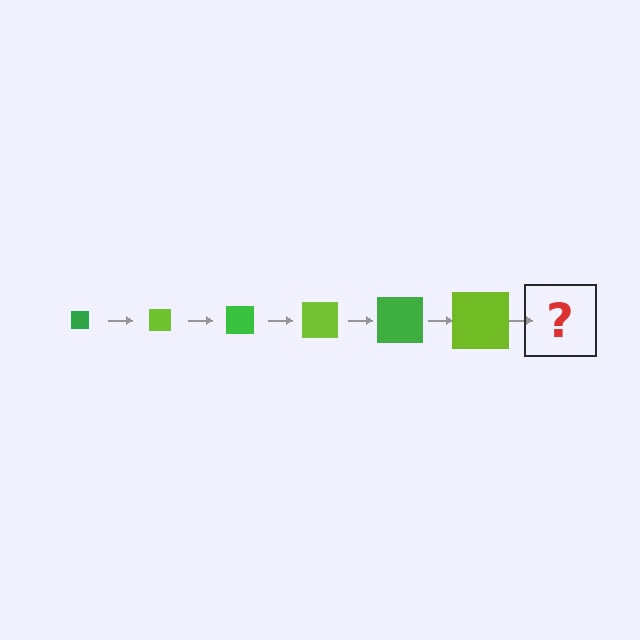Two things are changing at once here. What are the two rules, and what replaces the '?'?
The two rules are that the square grows larger each step and the color cycles through green and lime. The '?' should be a green square, larger than the previous one.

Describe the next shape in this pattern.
It should be a green square, larger than the previous one.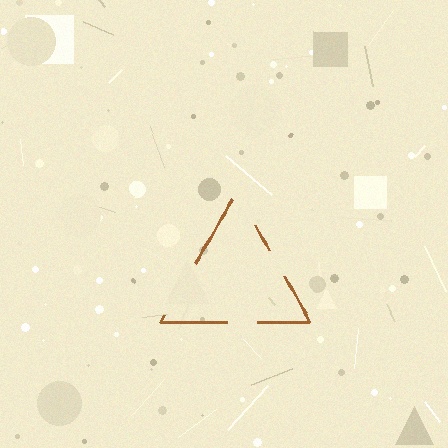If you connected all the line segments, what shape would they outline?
They would outline a triangle.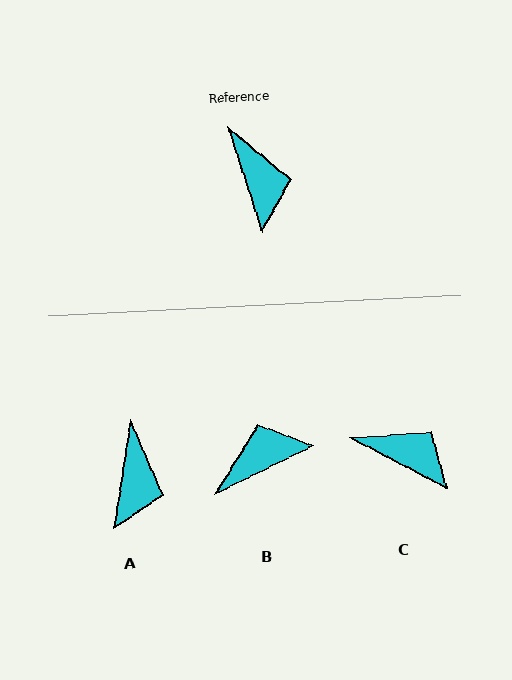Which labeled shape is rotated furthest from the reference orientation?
B, about 98 degrees away.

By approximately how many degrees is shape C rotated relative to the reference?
Approximately 44 degrees counter-clockwise.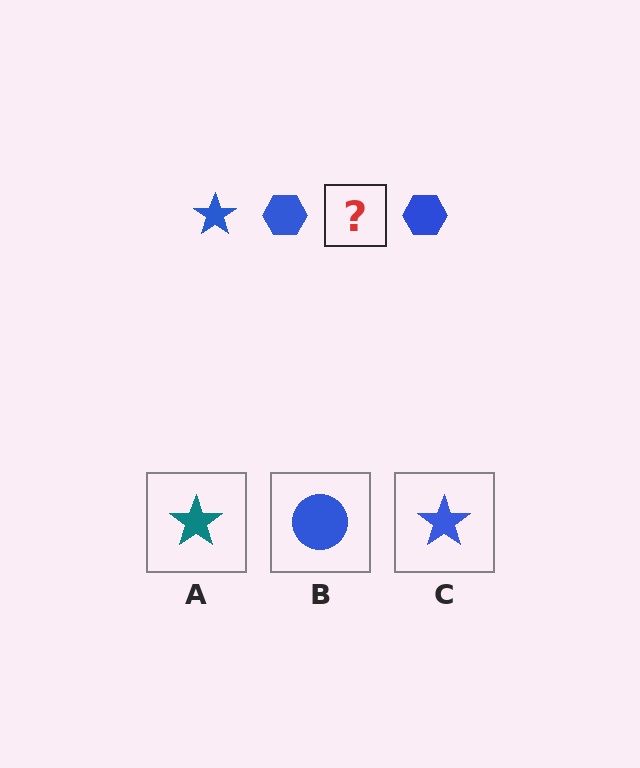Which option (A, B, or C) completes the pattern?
C.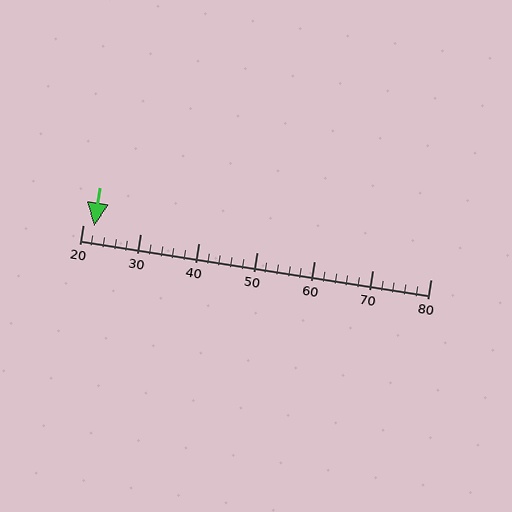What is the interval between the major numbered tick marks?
The major tick marks are spaced 10 units apart.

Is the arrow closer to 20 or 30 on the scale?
The arrow is closer to 20.